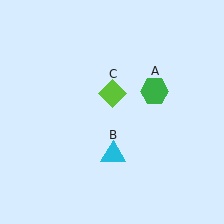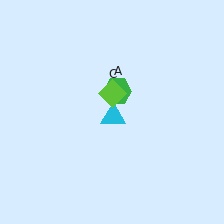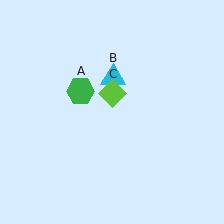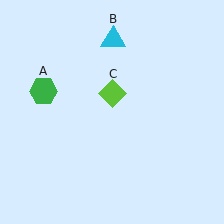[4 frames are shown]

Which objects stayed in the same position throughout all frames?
Lime diamond (object C) remained stationary.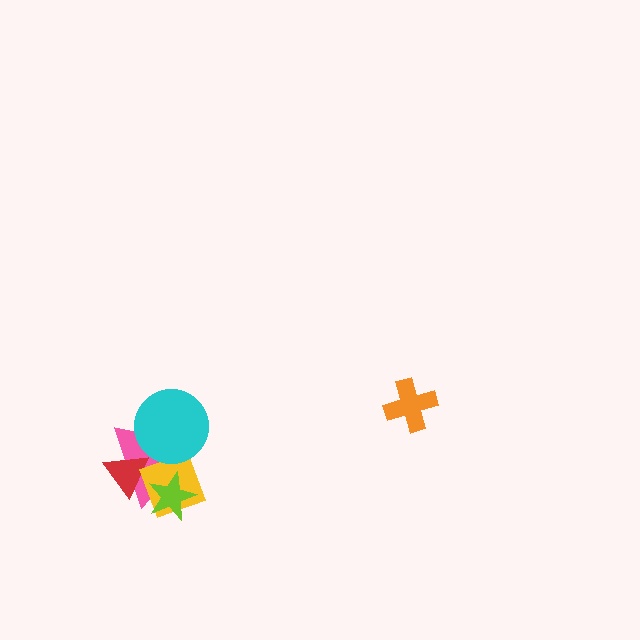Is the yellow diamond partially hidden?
Yes, it is partially covered by another shape.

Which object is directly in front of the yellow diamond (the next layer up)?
The cyan circle is directly in front of the yellow diamond.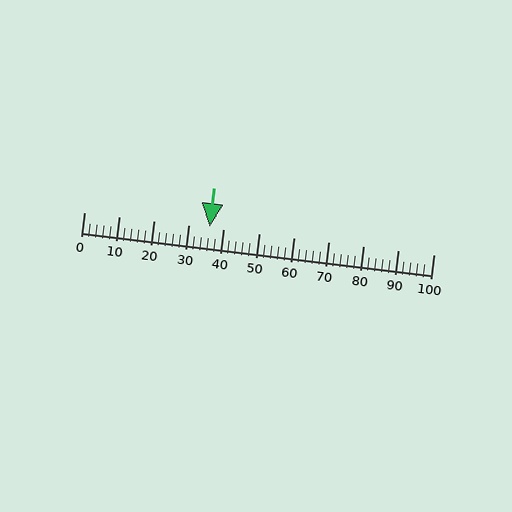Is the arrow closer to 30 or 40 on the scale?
The arrow is closer to 40.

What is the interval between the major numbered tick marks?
The major tick marks are spaced 10 units apart.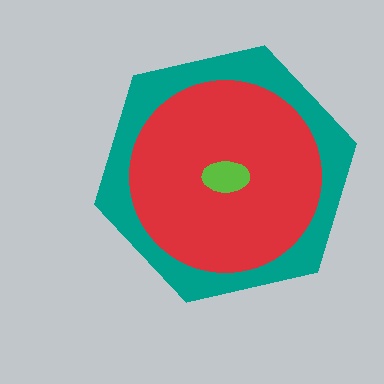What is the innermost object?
The lime ellipse.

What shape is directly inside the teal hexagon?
The red circle.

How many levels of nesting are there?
3.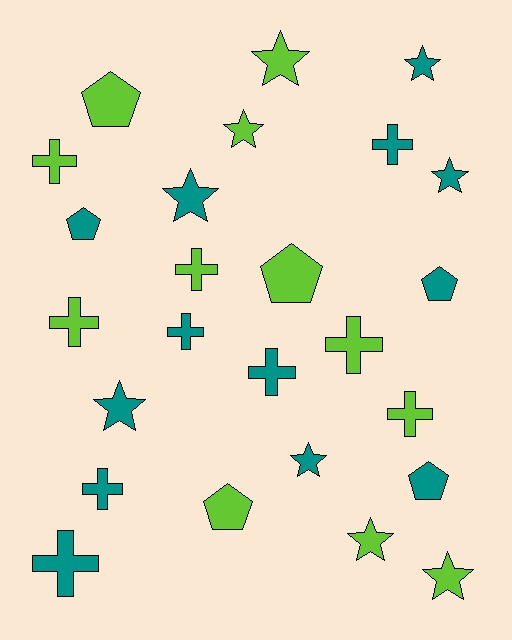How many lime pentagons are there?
There are 3 lime pentagons.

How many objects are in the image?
There are 25 objects.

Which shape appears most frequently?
Cross, with 10 objects.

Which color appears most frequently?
Teal, with 13 objects.